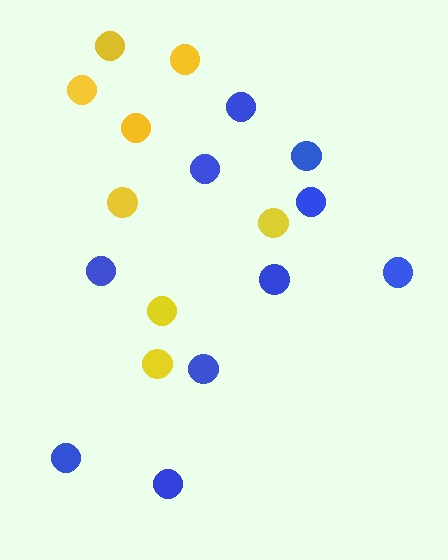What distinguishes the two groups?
There are 2 groups: one group of blue circles (10) and one group of yellow circles (8).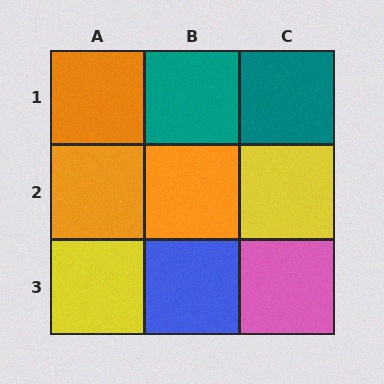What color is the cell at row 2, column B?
Orange.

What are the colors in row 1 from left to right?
Orange, teal, teal.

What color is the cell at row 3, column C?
Pink.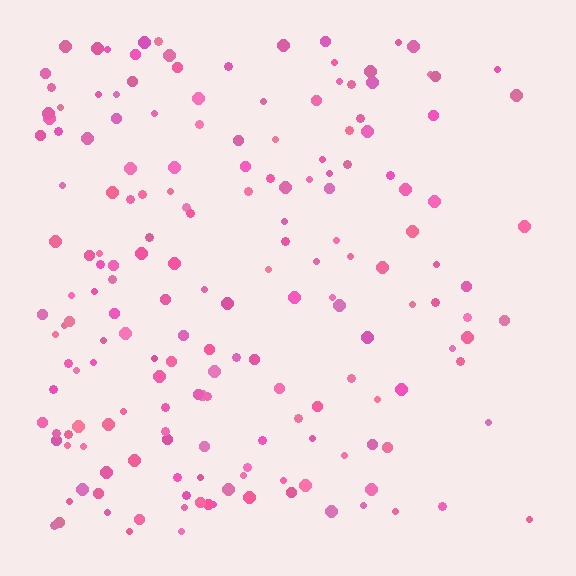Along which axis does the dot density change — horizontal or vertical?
Horizontal.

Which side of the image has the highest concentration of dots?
The left.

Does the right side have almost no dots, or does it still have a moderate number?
Still a moderate number, just noticeably fewer than the left.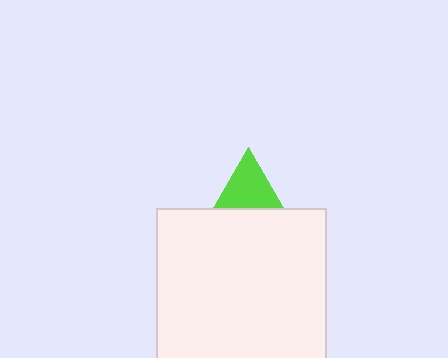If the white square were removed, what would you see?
You would see the complete lime triangle.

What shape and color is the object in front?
The object in front is a white square.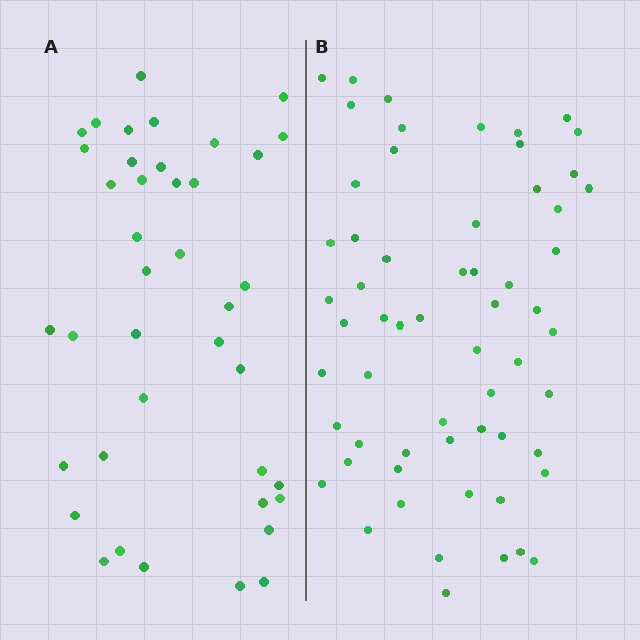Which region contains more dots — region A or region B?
Region B (the right region) has more dots.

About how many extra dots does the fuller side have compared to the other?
Region B has approximately 20 more dots than region A.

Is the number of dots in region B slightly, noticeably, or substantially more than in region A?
Region B has substantially more. The ratio is roughly 1.5 to 1.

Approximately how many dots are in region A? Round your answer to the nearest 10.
About 40 dots.